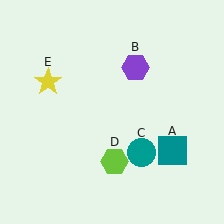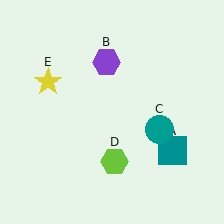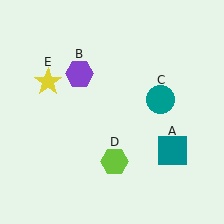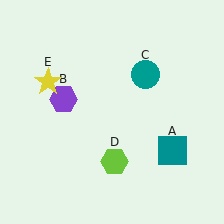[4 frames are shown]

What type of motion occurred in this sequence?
The purple hexagon (object B), teal circle (object C) rotated counterclockwise around the center of the scene.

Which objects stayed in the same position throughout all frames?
Teal square (object A) and lime hexagon (object D) and yellow star (object E) remained stationary.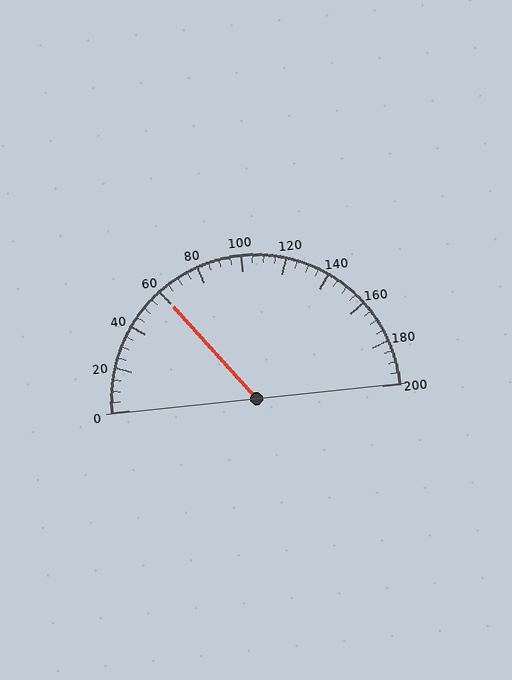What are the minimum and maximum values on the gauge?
The gauge ranges from 0 to 200.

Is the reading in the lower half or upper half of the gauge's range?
The reading is in the lower half of the range (0 to 200).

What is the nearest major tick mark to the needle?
The nearest major tick mark is 60.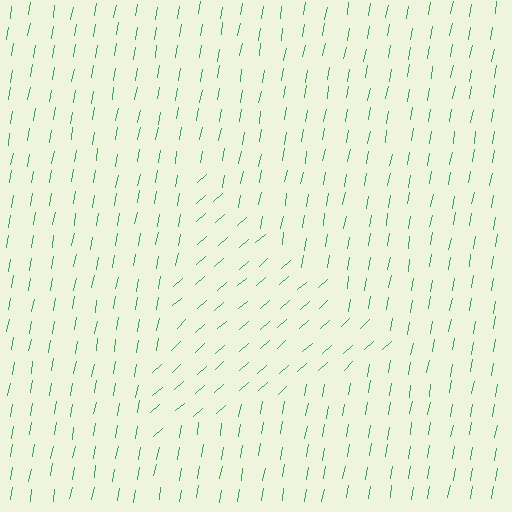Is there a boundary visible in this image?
Yes, there is a texture boundary formed by a change in line orientation.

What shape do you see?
I see a triangle.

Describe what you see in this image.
The image is filled with small green line segments. A triangle region in the image has lines oriented differently from the surrounding lines, creating a visible texture boundary.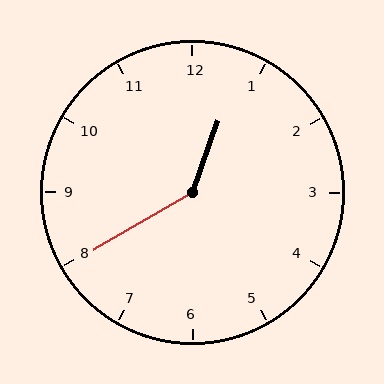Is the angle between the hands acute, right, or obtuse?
It is obtuse.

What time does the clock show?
12:40.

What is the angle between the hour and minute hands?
Approximately 140 degrees.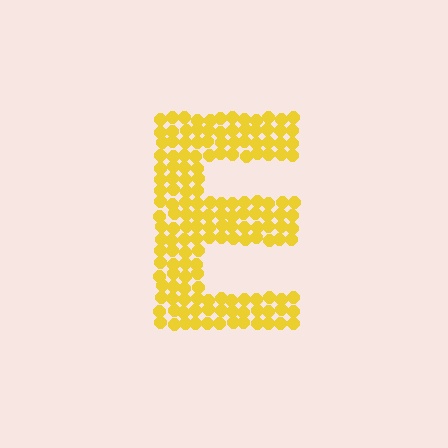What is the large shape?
The large shape is the letter E.